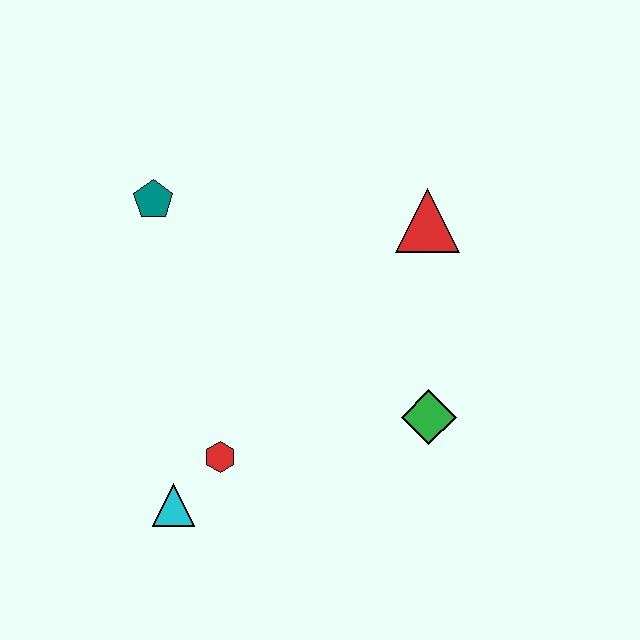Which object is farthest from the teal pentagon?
The green diamond is farthest from the teal pentagon.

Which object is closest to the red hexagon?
The cyan triangle is closest to the red hexagon.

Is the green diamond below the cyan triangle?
No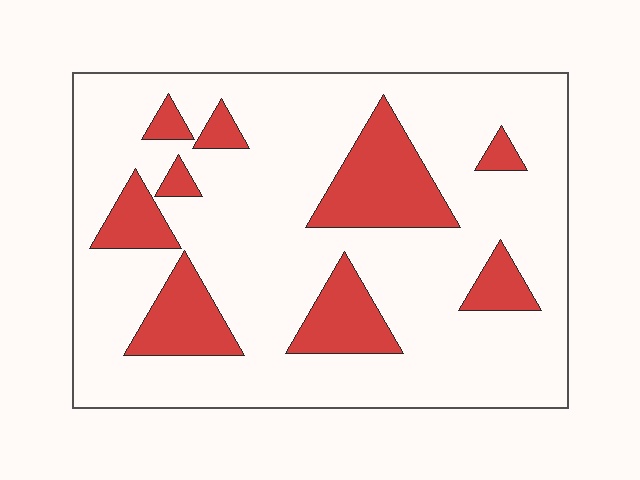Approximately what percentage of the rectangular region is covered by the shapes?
Approximately 20%.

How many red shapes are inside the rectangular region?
9.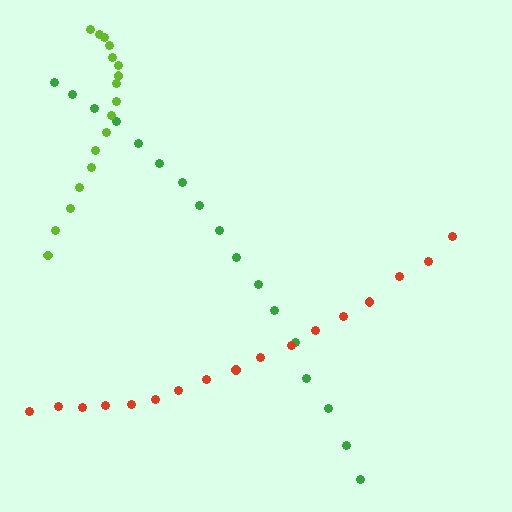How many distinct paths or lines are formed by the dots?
There are 3 distinct paths.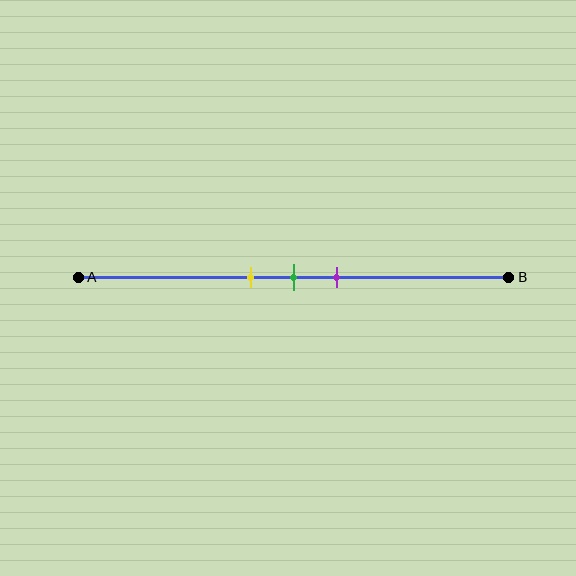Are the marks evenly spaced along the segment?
Yes, the marks are approximately evenly spaced.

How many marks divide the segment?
There are 3 marks dividing the segment.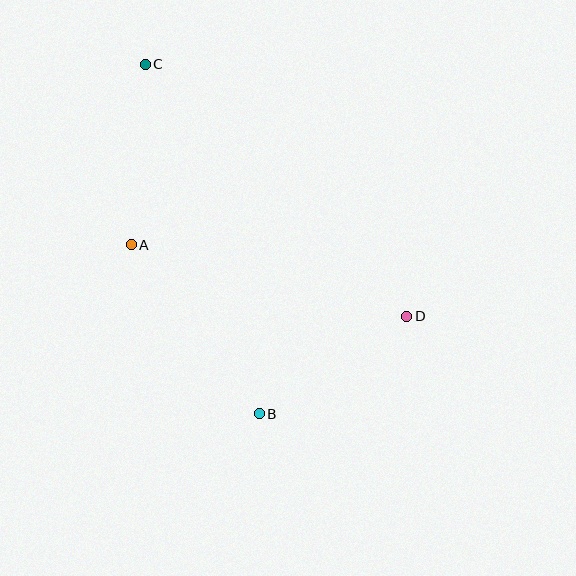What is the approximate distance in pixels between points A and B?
The distance between A and B is approximately 212 pixels.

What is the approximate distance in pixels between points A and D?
The distance between A and D is approximately 284 pixels.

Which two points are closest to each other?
Points B and D are closest to each other.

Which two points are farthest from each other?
Points B and C are farthest from each other.